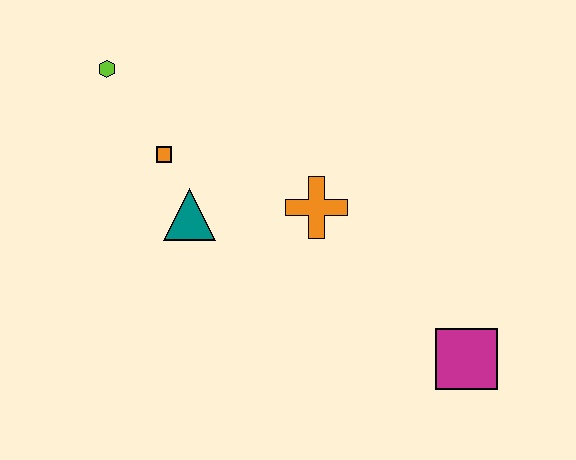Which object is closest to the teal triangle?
The orange square is closest to the teal triangle.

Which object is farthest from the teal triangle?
The magenta square is farthest from the teal triangle.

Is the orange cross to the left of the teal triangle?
No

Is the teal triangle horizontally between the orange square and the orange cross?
Yes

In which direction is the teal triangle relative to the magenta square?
The teal triangle is to the left of the magenta square.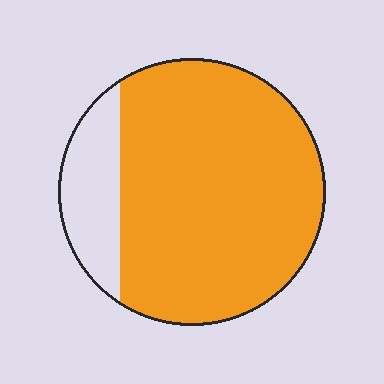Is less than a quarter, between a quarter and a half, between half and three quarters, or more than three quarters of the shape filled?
More than three quarters.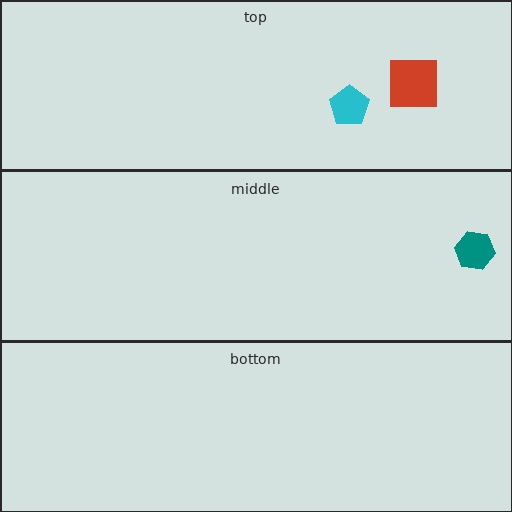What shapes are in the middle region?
The teal hexagon.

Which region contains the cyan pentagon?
The top region.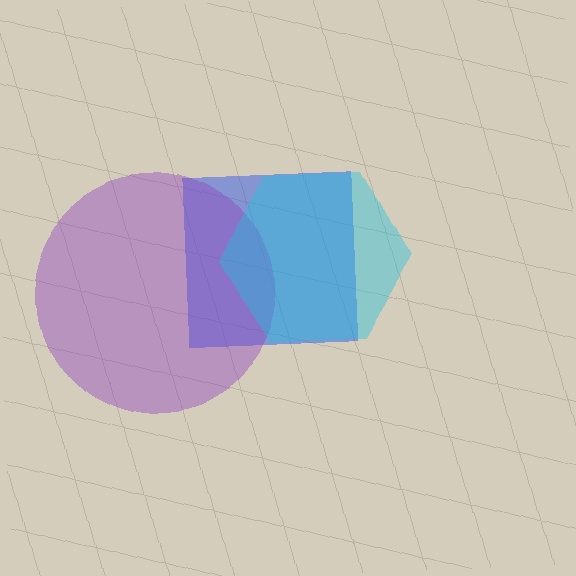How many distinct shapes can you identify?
There are 3 distinct shapes: a blue square, a purple circle, a cyan hexagon.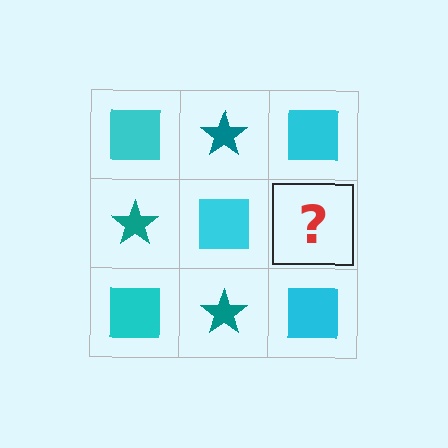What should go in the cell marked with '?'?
The missing cell should contain a teal star.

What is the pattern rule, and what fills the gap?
The rule is that it alternates cyan square and teal star in a checkerboard pattern. The gap should be filled with a teal star.